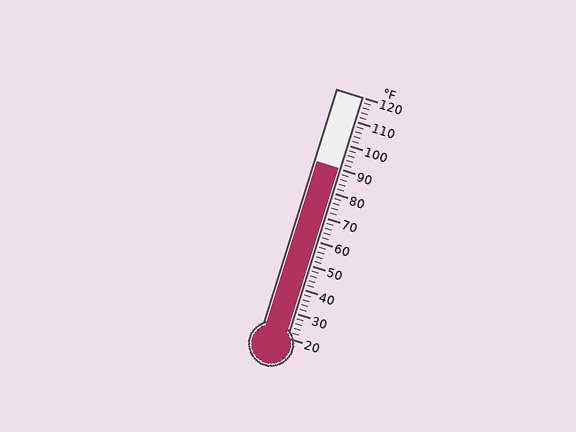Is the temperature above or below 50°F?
The temperature is above 50°F.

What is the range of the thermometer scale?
The thermometer scale ranges from 20°F to 120°F.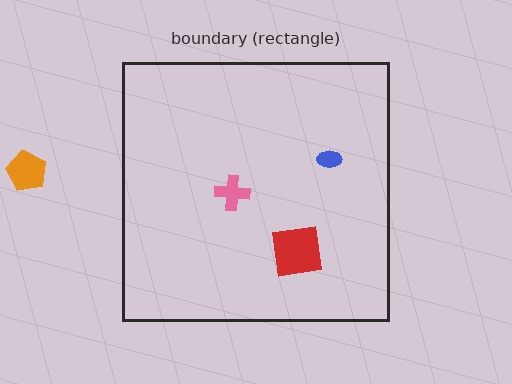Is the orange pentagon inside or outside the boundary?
Outside.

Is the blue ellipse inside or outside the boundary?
Inside.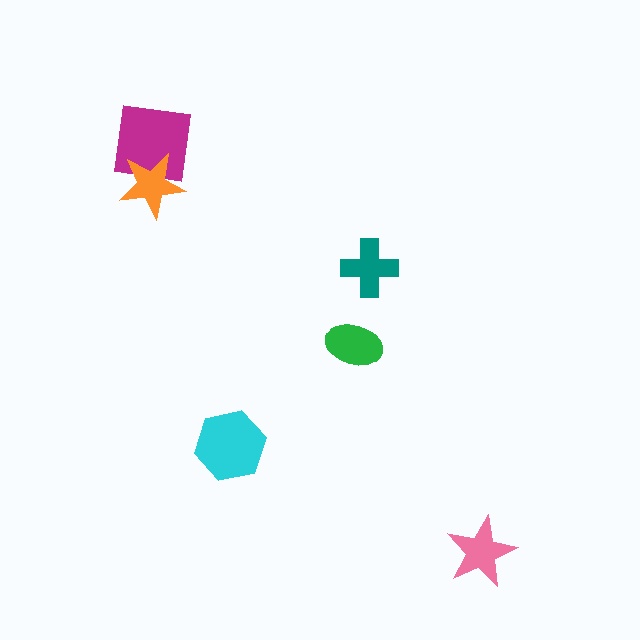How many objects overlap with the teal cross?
0 objects overlap with the teal cross.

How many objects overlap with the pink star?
0 objects overlap with the pink star.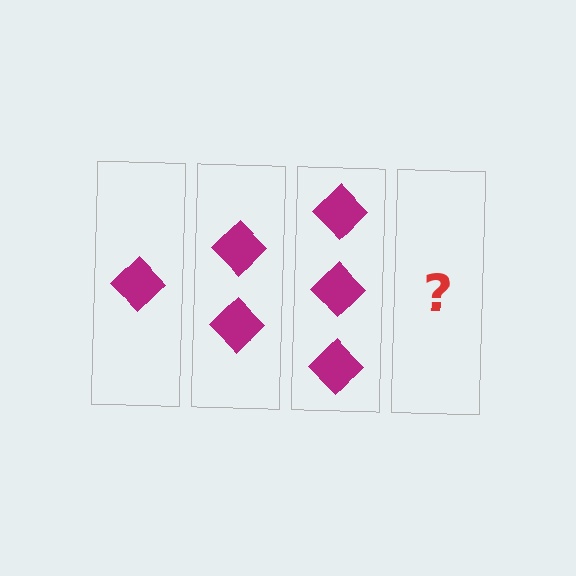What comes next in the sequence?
The next element should be 4 diamonds.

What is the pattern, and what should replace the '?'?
The pattern is that each step adds one more diamond. The '?' should be 4 diamonds.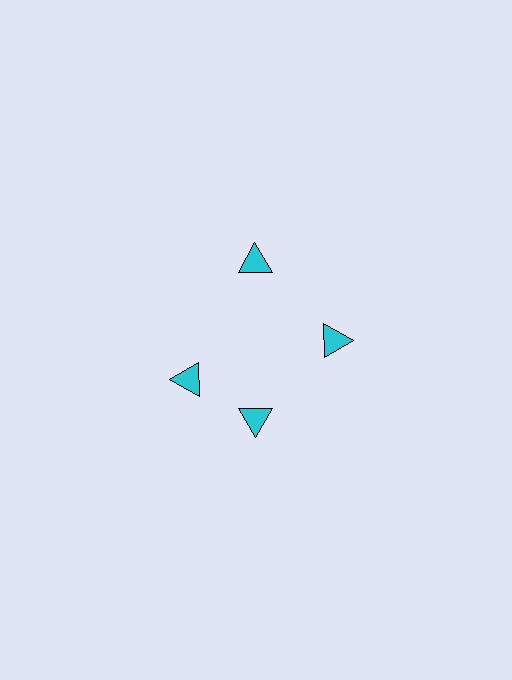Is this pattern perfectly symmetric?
No. The 4 cyan triangles are arranged in a ring, but one element near the 9 o'clock position is rotated out of alignment along the ring, breaking the 4-fold rotational symmetry.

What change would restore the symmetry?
The symmetry would be restored by rotating it back into even spacing with its neighbors so that all 4 triangles sit at equal angles and equal distance from the center.